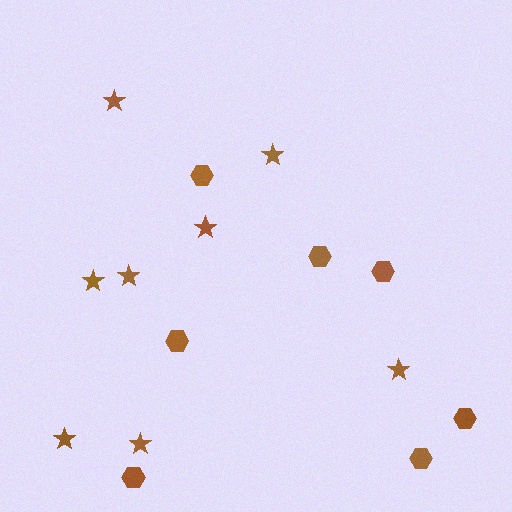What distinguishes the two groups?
There are 2 groups: one group of hexagons (7) and one group of stars (8).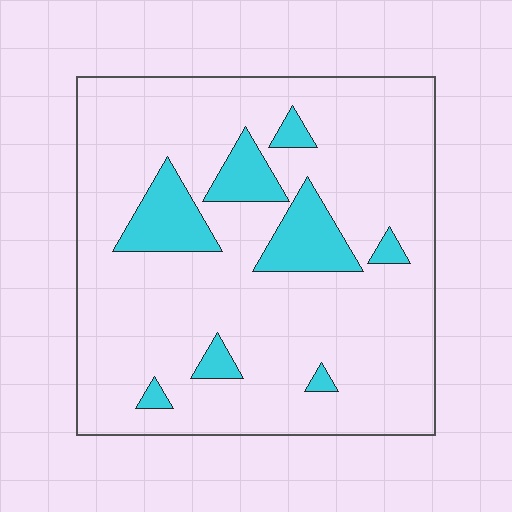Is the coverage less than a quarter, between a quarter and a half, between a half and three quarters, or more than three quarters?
Less than a quarter.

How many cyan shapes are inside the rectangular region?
8.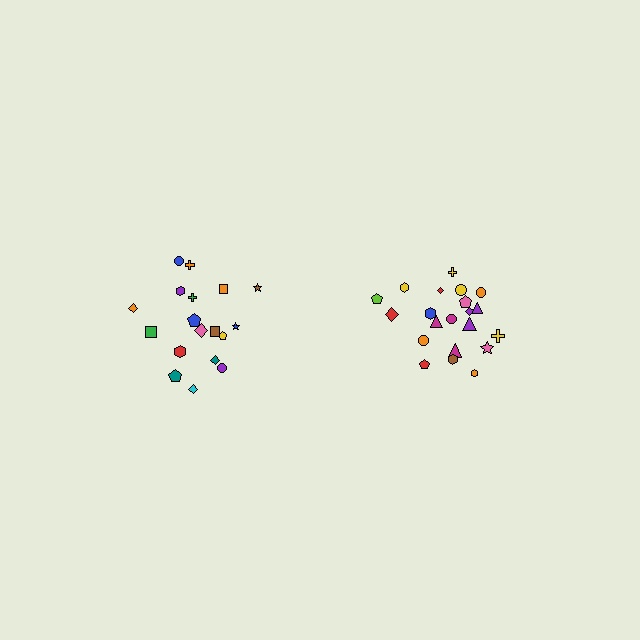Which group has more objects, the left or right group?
The right group.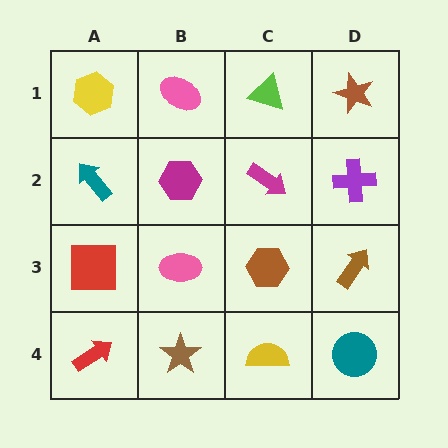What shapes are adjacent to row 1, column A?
A teal arrow (row 2, column A), a pink ellipse (row 1, column B).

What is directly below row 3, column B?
A brown star.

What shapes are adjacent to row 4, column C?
A brown hexagon (row 3, column C), a brown star (row 4, column B), a teal circle (row 4, column D).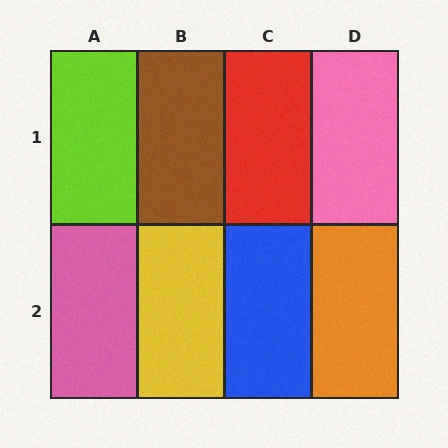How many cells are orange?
1 cell is orange.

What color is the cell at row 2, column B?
Yellow.